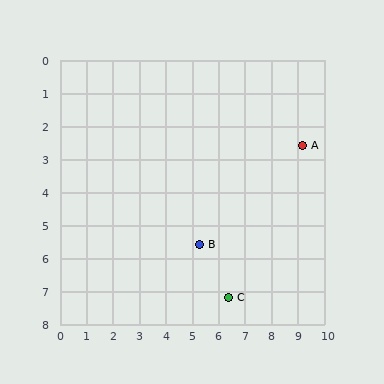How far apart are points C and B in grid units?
Points C and B are about 1.9 grid units apart.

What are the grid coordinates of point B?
Point B is at approximately (5.3, 5.6).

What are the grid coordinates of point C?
Point C is at approximately (6.4, 7.2).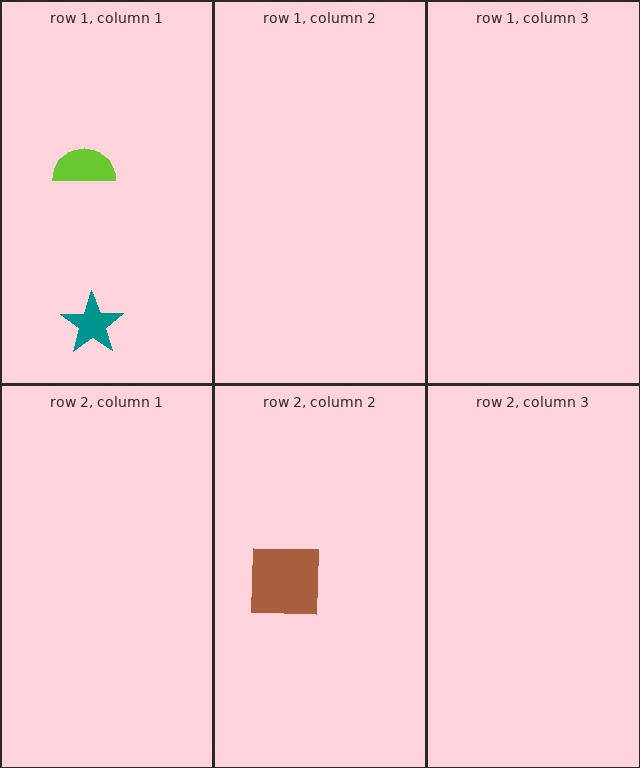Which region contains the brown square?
The row 2, column 2 region.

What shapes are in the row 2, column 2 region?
The brown square.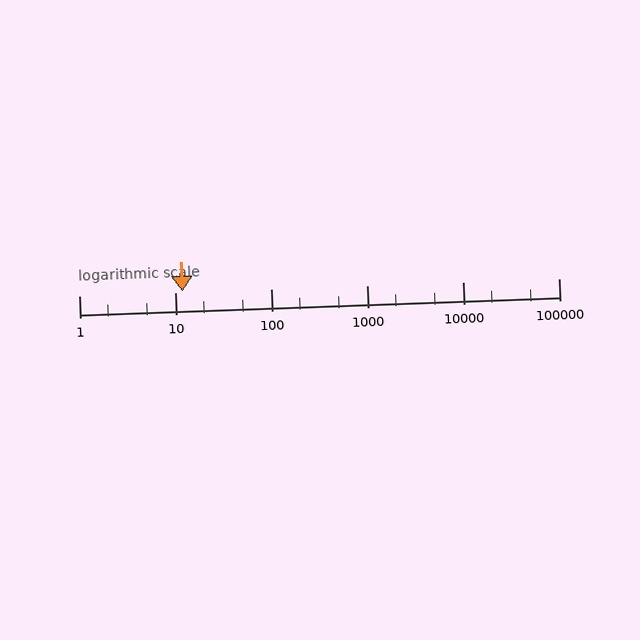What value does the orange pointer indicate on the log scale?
The pointer indicates approximately 12.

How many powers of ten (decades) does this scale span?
The scale spans 5 decades, from 1 to 100000.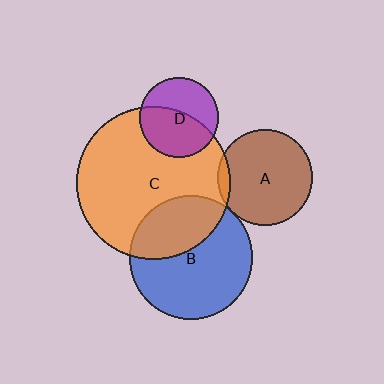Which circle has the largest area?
Circle C (orange).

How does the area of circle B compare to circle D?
Approximately 2.4 times.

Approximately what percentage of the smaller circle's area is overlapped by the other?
Approximately 55%.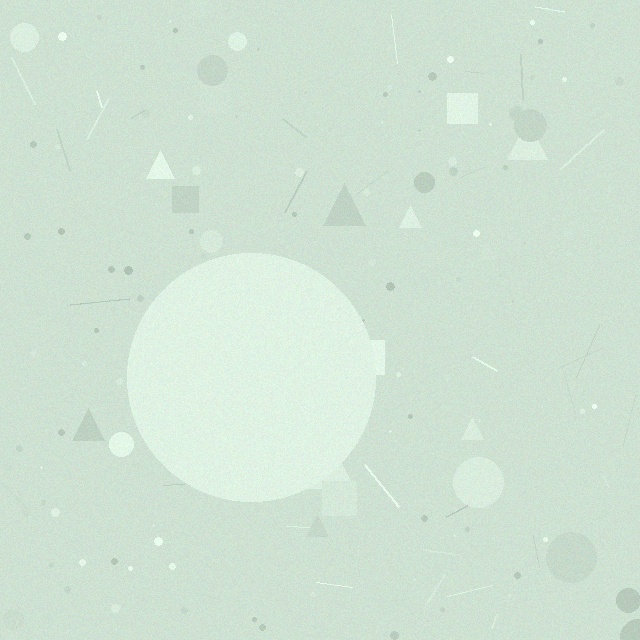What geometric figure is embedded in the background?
A circle is embedded in the background.